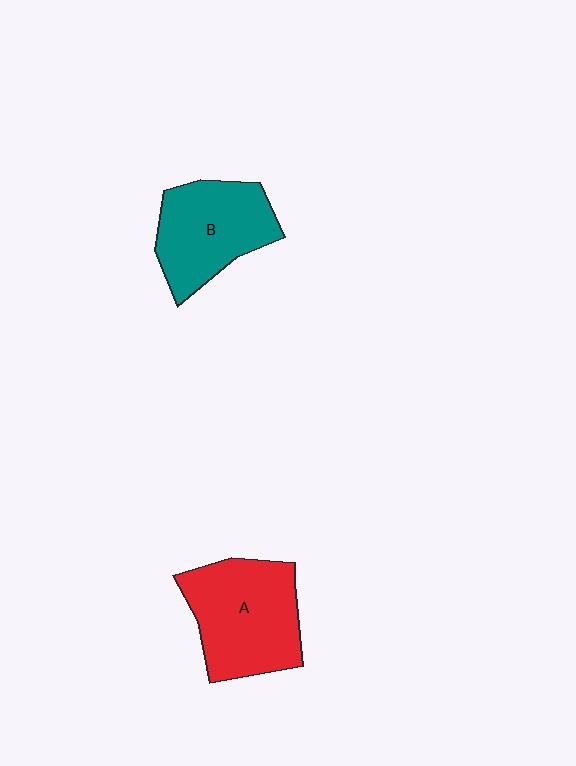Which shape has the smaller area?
Shape B (teal).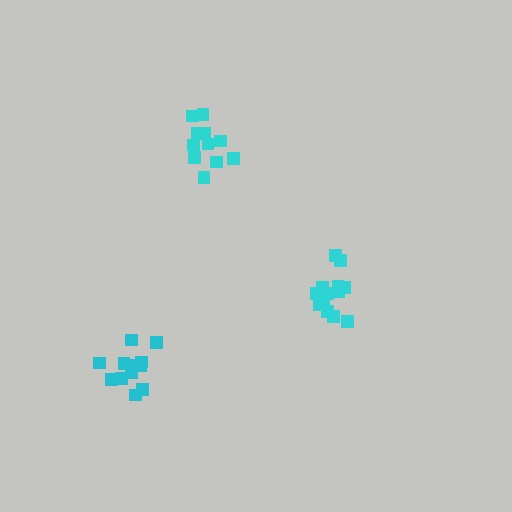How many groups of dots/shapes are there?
There are 3 groups.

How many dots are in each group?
Group 1: 12 dots, Group 2: 11 dots, Group 3: 13 dots (36 total).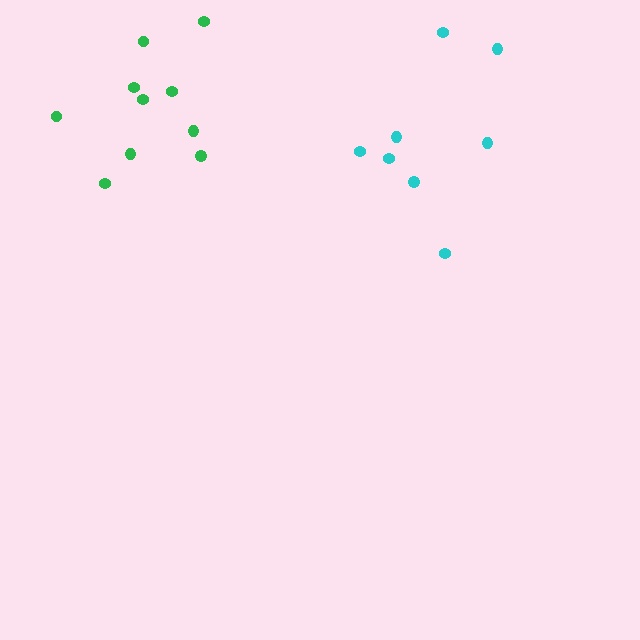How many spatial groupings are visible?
There are 2 spatial groupings.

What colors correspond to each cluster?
The clusters are colored: green, cyan.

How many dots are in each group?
Group 1: 10 dots, Group 2: 8 dots (18 total).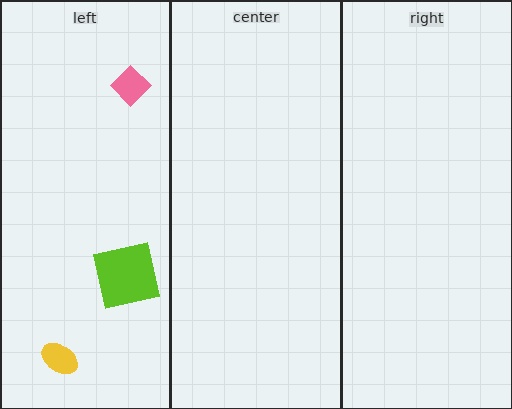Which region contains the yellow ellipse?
The left region.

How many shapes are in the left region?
3.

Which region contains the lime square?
The left region.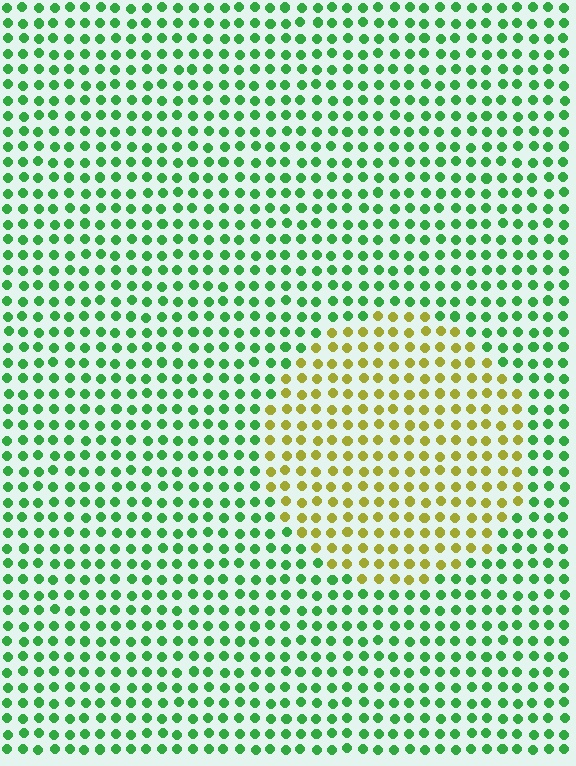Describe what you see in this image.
The image is filled with small green elements in a uniform arrangement. A circle-shaped region is visible where the elements are tinted to a slightly different hue, forming a subtle color boundary.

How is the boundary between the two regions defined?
The boundary is defined purely by a slight shift in hue (about 64 degrees). Spacing, size, and orientation are identical on both sides.